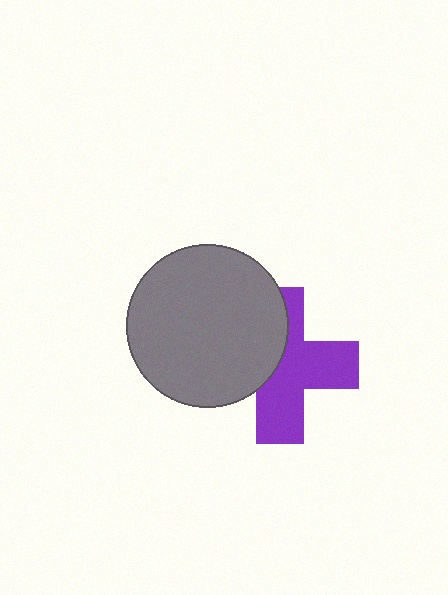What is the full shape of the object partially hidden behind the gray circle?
The partially hidden object is a purple cross.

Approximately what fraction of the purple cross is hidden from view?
Roughly 42% of the purple cross is hidden behind the gray circle.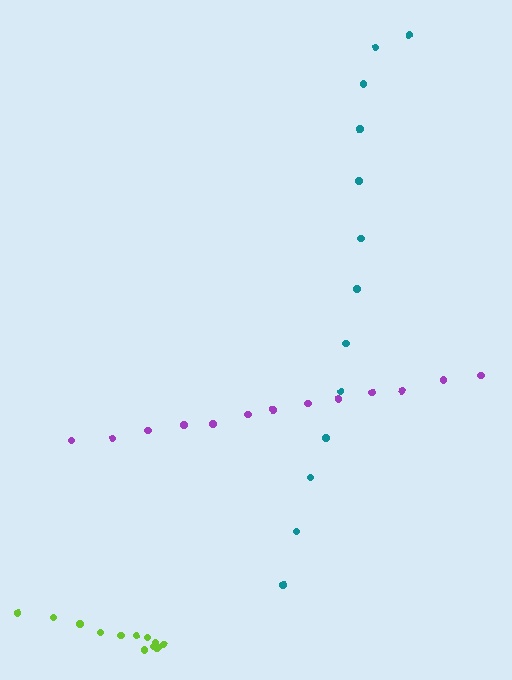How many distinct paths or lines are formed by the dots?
There are 3 distinct paths.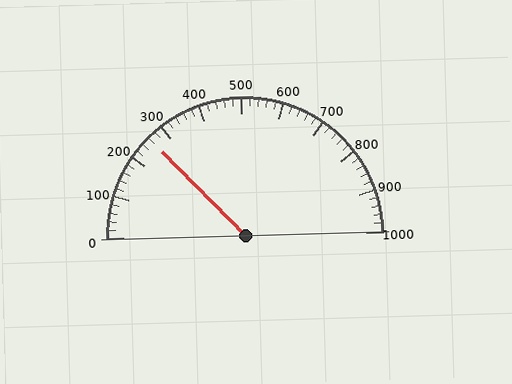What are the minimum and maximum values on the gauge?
The gauge ranges from 0 to 1000.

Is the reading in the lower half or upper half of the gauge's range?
The reading is in the lower half of the range (0 to 1000).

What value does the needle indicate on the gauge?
The needle indicates approximately 260.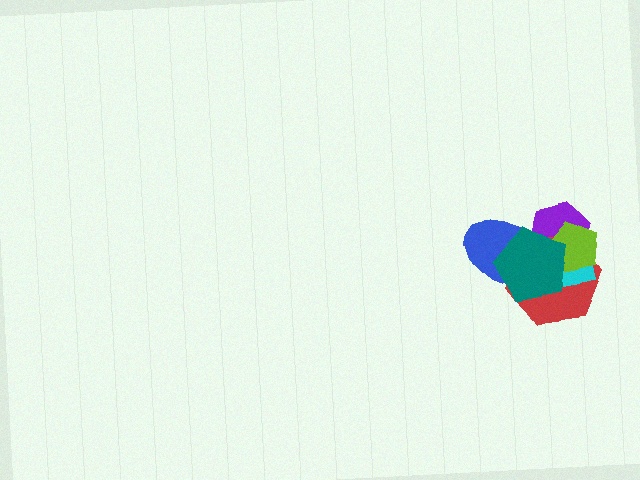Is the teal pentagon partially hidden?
No, no other shape covers it.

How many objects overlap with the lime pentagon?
4 objects overlap with the lime pentagon.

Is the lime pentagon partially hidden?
Yes, it is partially covered by another shape.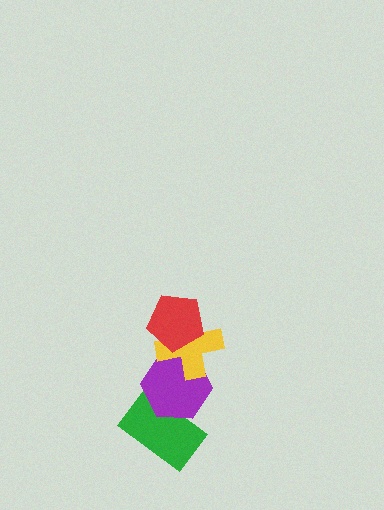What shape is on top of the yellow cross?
The red pentagon is on top of the yellow cross.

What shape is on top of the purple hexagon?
The yellow cross is on top of the purple hexagon.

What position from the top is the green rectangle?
The green rectangle is 4th from the top.